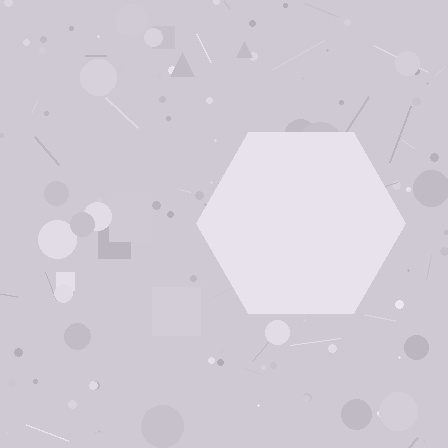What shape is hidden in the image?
A hexagon is hidden in the image.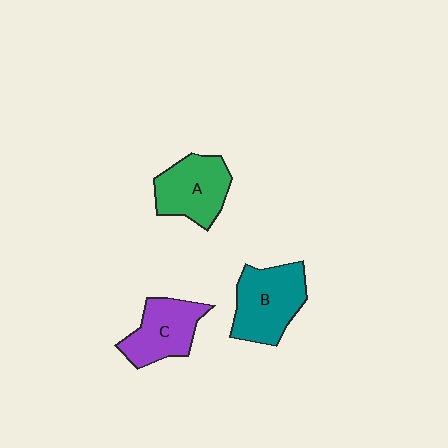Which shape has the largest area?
Shape B (teal).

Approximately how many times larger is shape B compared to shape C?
Approximately 1.2 times.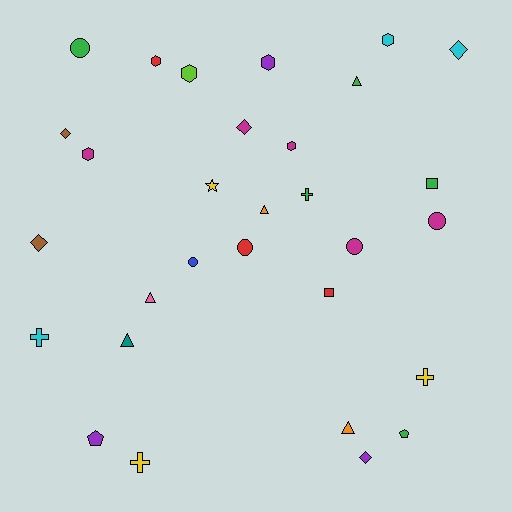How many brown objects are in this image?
There are 2 brown objects.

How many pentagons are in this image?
There are 2 pentagons.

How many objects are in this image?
There are 30 objects.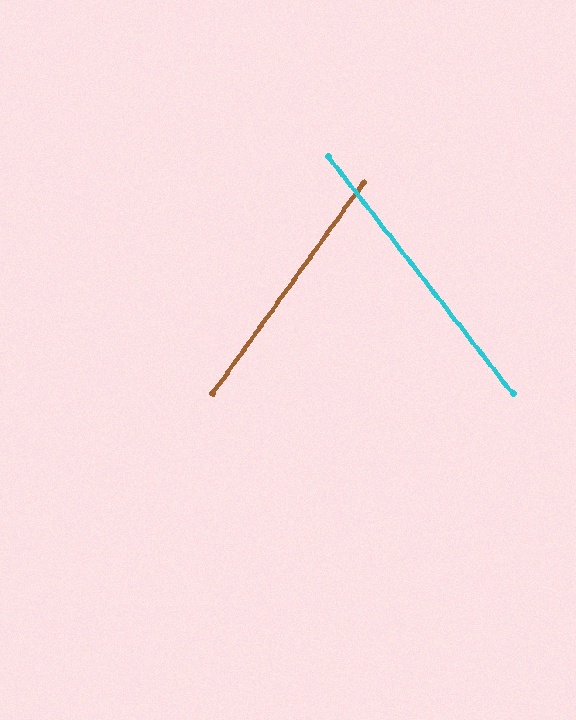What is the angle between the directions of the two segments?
Approximately 73 degrees.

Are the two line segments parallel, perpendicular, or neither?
Neither parallel nor perpendicular — they differ by about 73°.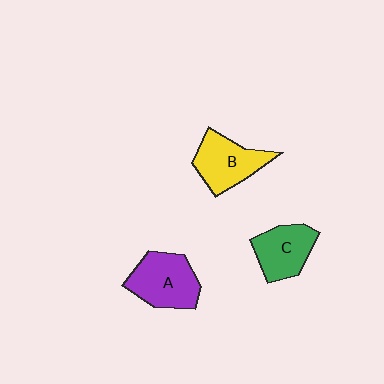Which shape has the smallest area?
Shape C (green).